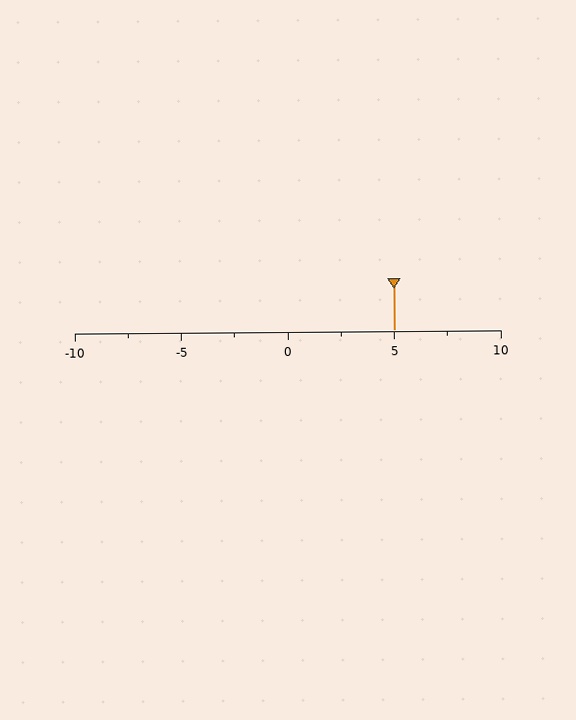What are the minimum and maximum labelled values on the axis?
The axis runs from -10 to 10.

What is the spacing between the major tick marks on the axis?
The major ticks are spaced 5 apart.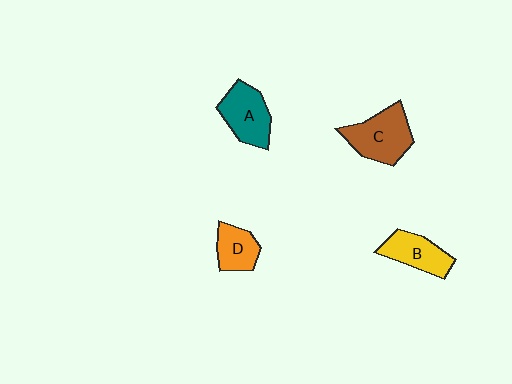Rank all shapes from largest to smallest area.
From largest to smallest: C (brown), A (teal), B (yellow), D (orange).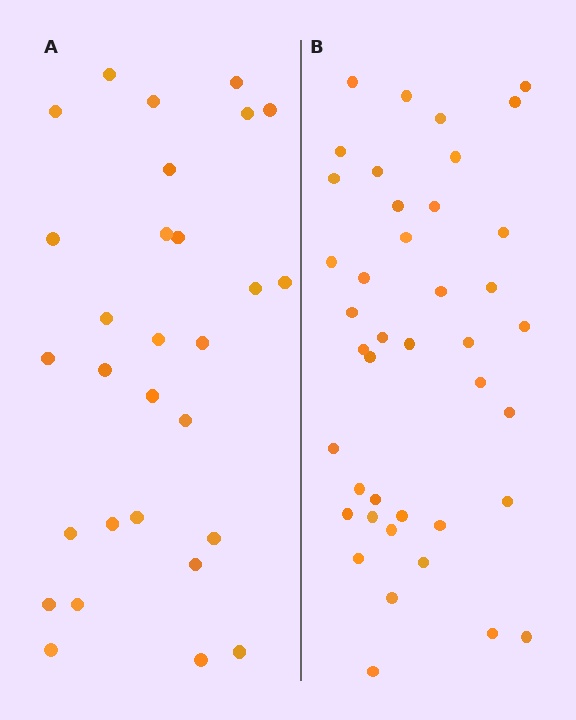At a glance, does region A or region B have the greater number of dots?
Region B (the right region) has more dots.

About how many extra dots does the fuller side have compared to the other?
Region B has roughly 12 or so more dots than region A.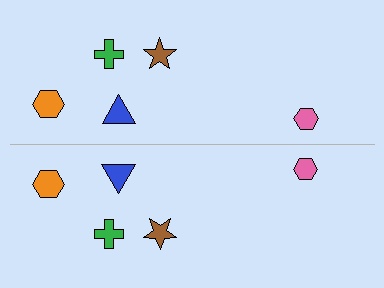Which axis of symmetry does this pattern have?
The pattern has a horizontal axis of symmetry running through the center of the image.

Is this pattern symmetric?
Yes, this pattern has bilateral (reflection) symmetry.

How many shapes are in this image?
There are 10 shapes in this image.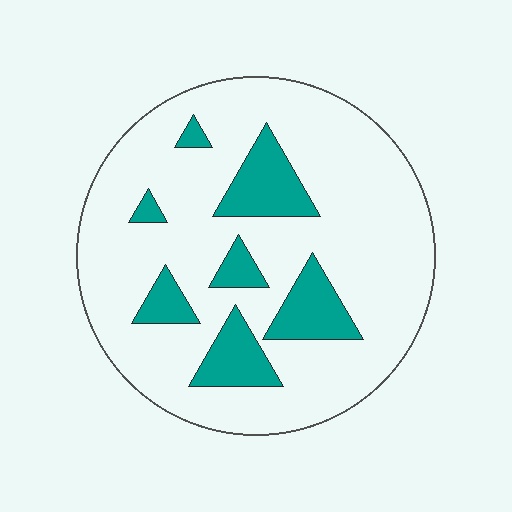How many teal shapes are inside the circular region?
7.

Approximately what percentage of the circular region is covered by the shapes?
Approximately 20%.